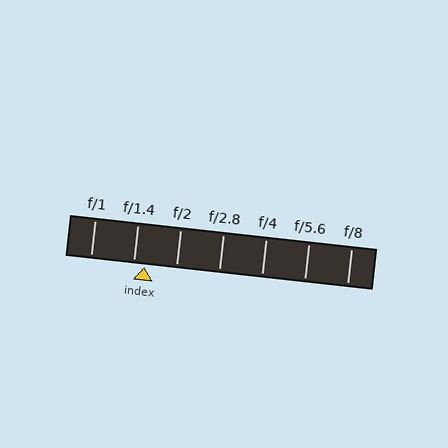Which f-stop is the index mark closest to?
The index mark is closest to f/1.4.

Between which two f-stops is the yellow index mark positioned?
The index mark is between f/1.4 and f/2.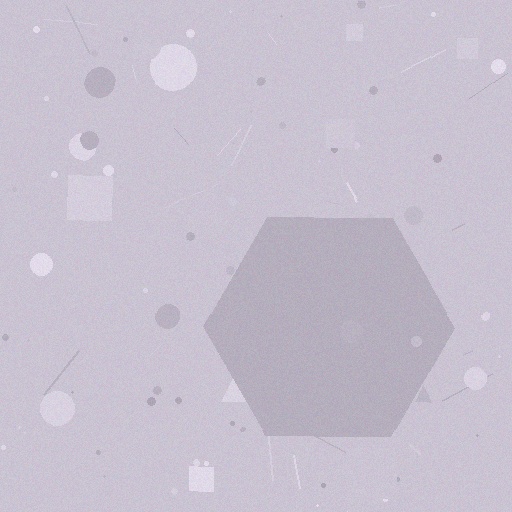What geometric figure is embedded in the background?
A hexagon is embedded in the background.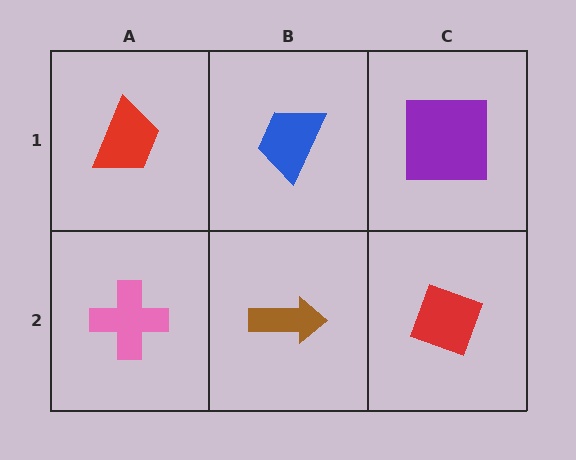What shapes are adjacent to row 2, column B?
A blue trapezoid (row 1, column B), a pink cross (row 2, column A), a red diamond (row 2, column C).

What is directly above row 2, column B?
A blue trapezoid.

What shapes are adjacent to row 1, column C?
A red diamond (row 2, column C), a blue trapezoid (row 1, column B).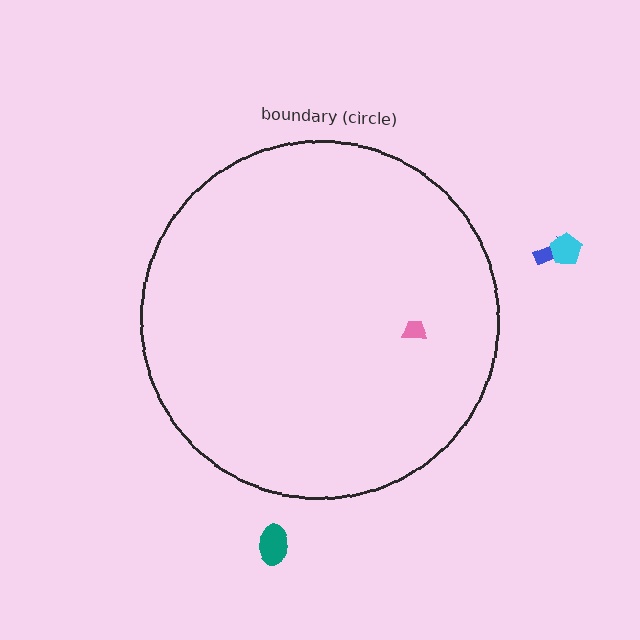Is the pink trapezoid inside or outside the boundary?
Inside.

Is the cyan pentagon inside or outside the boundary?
Outside.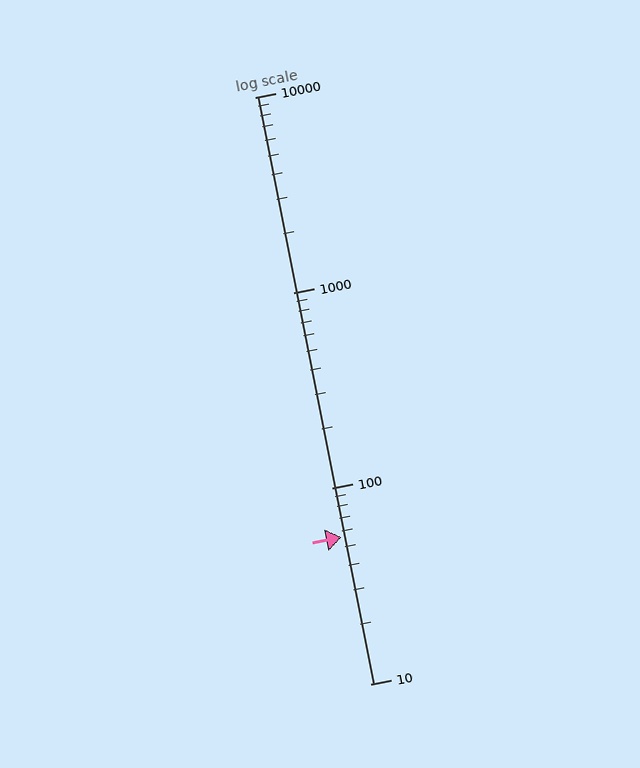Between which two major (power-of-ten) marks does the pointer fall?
The pointer is between 10 and 100.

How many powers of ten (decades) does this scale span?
The scale spans 3 decades, from 10 to 10000.